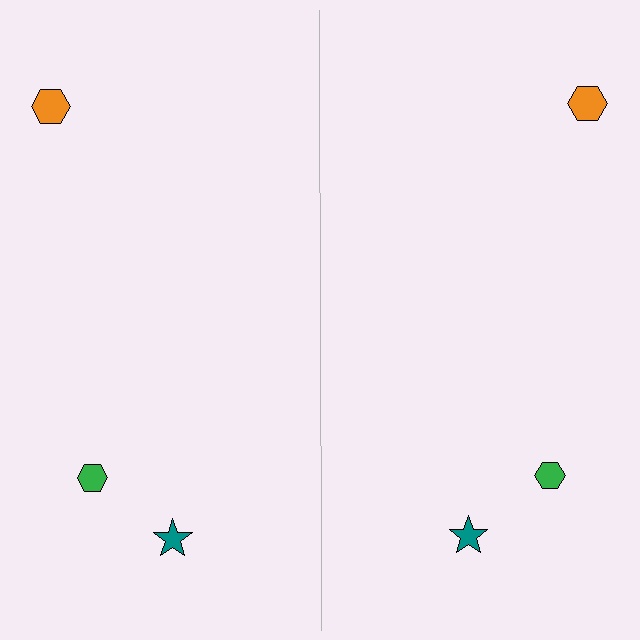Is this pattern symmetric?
Yes, this pattern has bilateral (reflection) symmetry.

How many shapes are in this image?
There are 6 shapes in this image.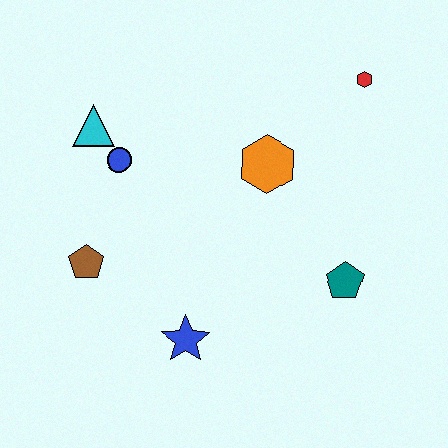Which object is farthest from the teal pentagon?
The cyan triangle is farthest from the teal pentagon.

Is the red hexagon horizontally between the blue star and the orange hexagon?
No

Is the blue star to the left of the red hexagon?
Yes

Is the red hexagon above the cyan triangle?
Yes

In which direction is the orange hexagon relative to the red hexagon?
The orange hexagon is to the left of the red hexagon.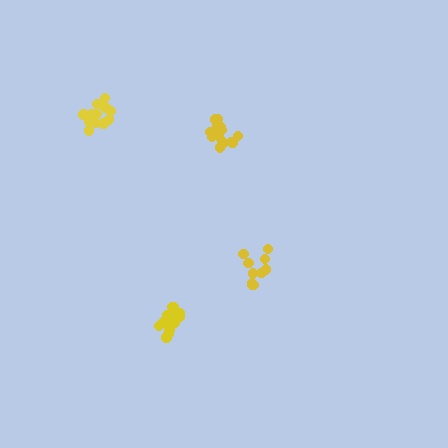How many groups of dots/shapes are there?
There are 4 groups.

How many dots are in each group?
Group 1: 13 dots, Group 2: 10 dots, Group 3: 16 dots, Group 4: 16 dots (55 total).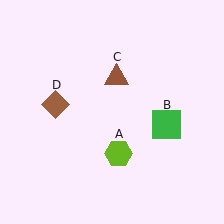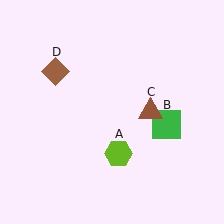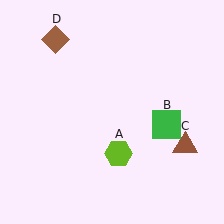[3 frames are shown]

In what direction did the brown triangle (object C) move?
The brown triangle (object C) moved down and to the right.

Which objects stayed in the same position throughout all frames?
Lime hexagon (object A) and green square (object B) remained stationary.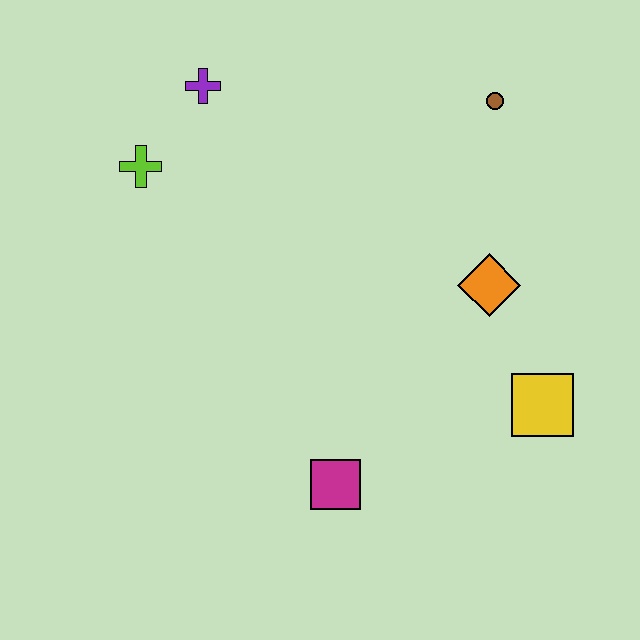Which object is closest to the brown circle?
The orange diamond is closest to the brown circle.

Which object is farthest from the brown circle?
The magenta square is farthest from the brown circle.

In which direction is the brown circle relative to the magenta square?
The brown circle is above the magenta square.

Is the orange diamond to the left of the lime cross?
No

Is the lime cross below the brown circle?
Yes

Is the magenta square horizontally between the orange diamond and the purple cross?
Yes